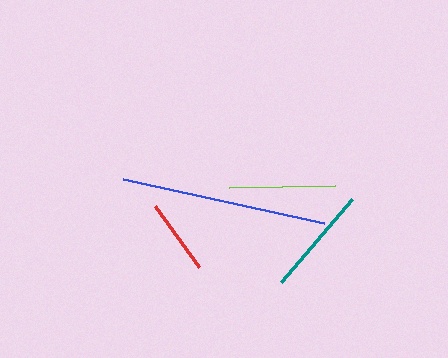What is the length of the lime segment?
The lime segment is approximately 105 pixels long.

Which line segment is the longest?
The blue line is the longest at approximately 206 pixels.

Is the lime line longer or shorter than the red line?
The lime line is longer than the red line.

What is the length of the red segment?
The red segment is approximately 76 pixels long.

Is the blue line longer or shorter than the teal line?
The blue line is longer than the teal line.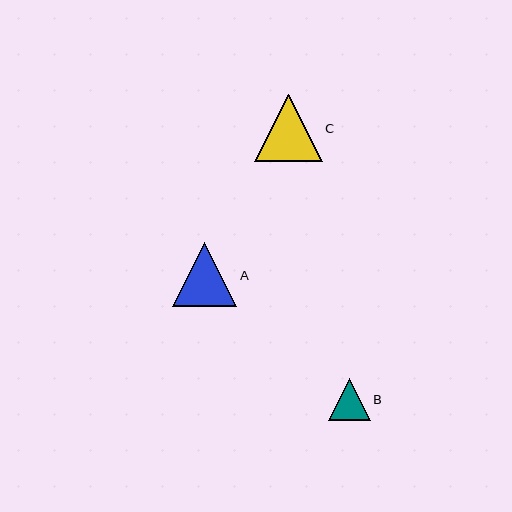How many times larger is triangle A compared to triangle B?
Triangle A is approximately 1.5 times the size of triangle B.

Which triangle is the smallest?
Triangle B is the smallest with a size of approximately 42 pixels.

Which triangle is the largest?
Triangle C is the largest with a size of approximately 67 pixels.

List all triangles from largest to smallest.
From largest to smallest: C, A, B.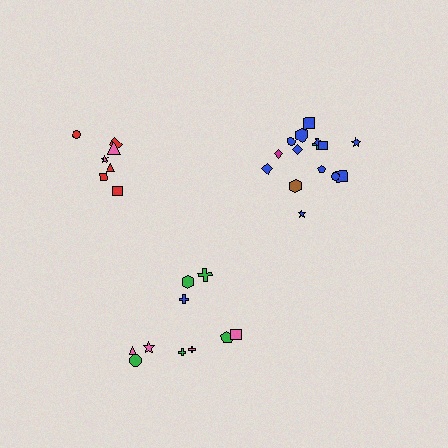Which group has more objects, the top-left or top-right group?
The top-right group.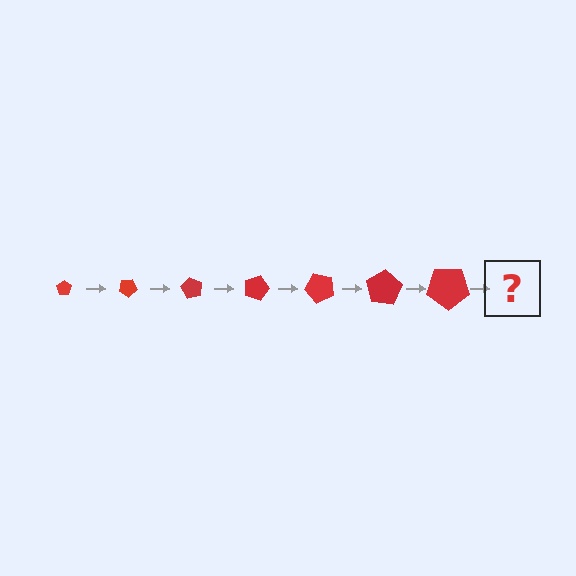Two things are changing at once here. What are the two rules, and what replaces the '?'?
The two rules are that the pentagon grows larger each step and it rotates 30 degrees each step. The '?' should be a pentagon, larger than the previous one and rotated 210 degrees from the start.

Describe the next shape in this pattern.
It should be a pentagon, larger than the previous one and rotated 210 degrees from the start.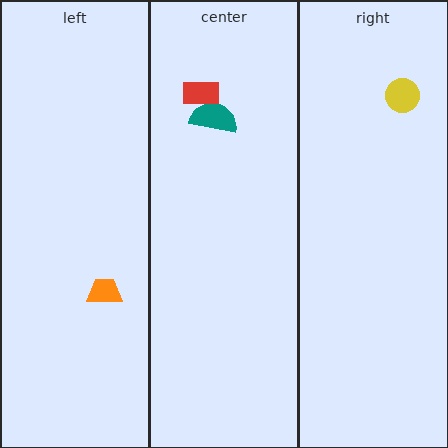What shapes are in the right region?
The yellow circle.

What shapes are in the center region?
The teal semicircle, the red rectangle.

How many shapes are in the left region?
1.